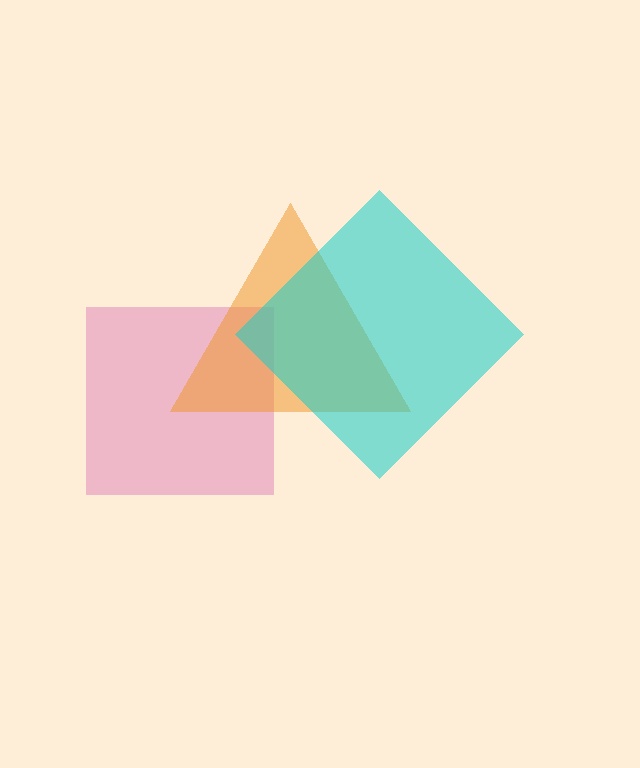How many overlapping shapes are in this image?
There are 3 overlapping shapes in the image.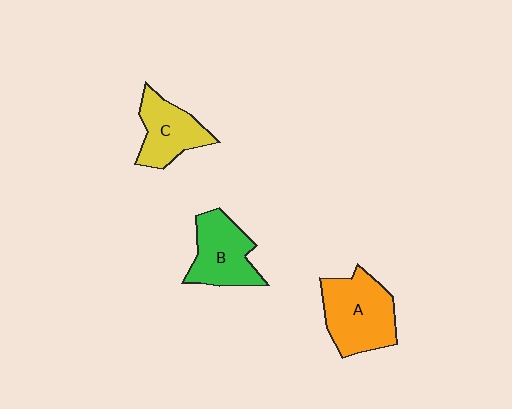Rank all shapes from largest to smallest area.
From largest to smallest: A (orange), B (green), C (yellow).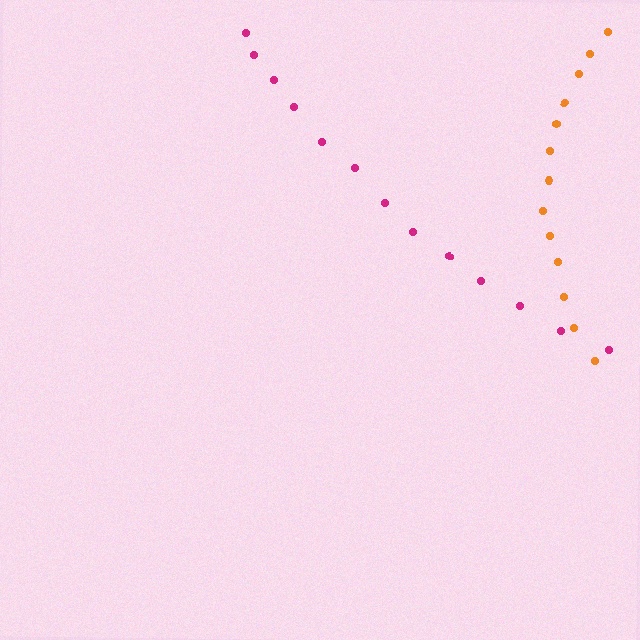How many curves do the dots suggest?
There are 2 distinct paths.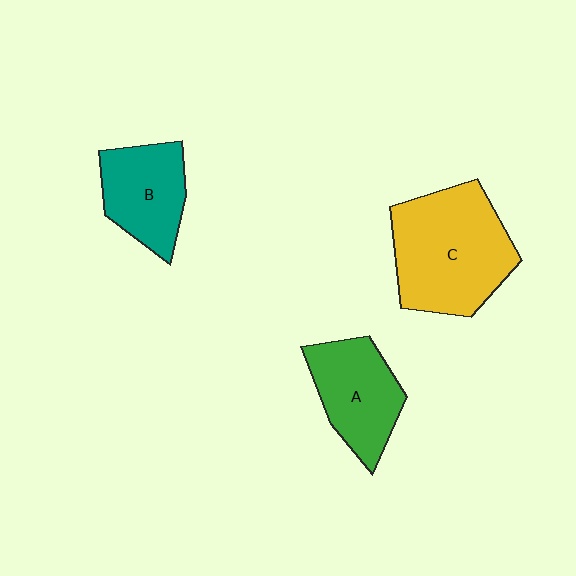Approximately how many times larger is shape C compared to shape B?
Approximately 1.7 times.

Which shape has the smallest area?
Shape B (teal).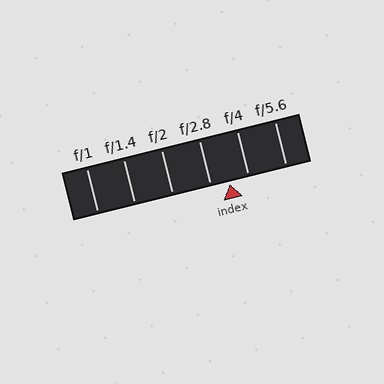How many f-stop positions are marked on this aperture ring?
There are 6 f-stop positions marked.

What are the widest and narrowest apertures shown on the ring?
The widest aperture shown is f/1 and the narrowest is f/5.6.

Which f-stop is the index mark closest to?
The index mark is closest to f/2.8.